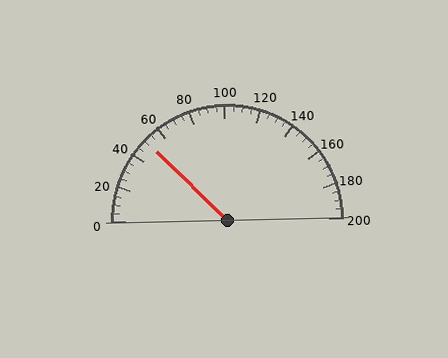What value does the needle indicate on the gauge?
The needle indicates approximately 50.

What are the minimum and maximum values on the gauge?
The gauge ranges from 0 to 200.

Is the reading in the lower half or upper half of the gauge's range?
The reading is in the lower half of the range (0 to 200).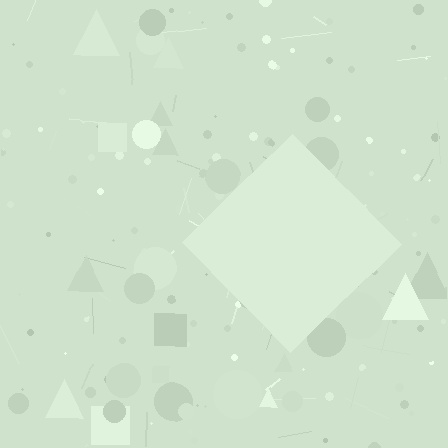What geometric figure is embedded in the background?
A diamond is embedded in the background.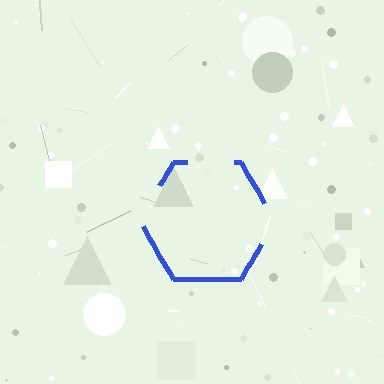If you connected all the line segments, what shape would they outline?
They would outline a hexagon.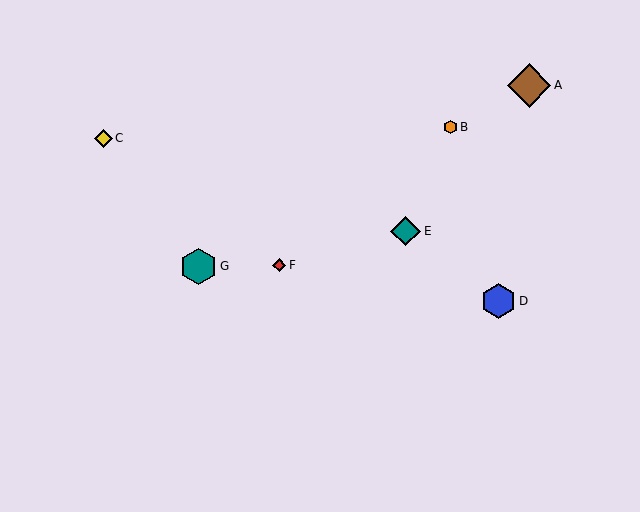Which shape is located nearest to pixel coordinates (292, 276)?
The red diamond (labeled F) at (279, 265) is nearest to that location.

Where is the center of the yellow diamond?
The center of the yellow diamond is at (103, 138).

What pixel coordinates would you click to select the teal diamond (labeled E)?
Click at (406, 231) to select the teal diamond E.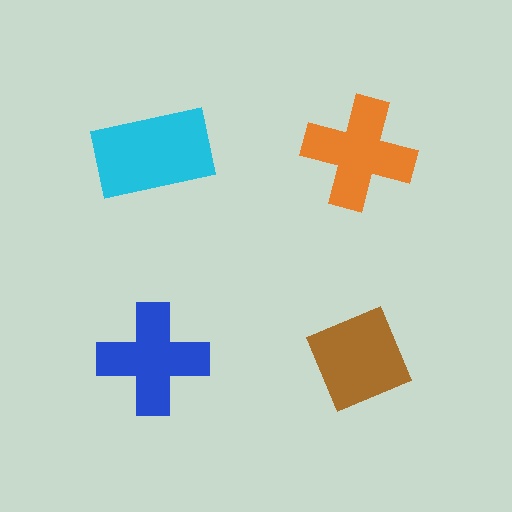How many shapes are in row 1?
2 shapes.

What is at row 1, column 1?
A cyan rectangle.